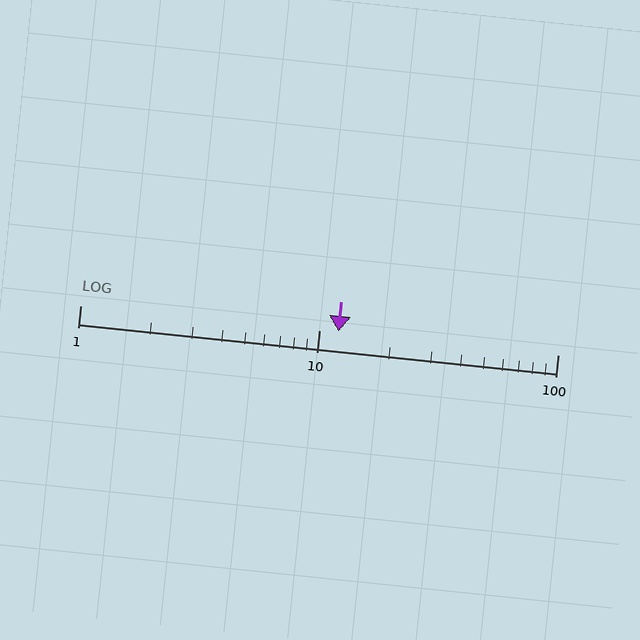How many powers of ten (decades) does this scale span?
The scale spans 2 decades, from 1 to 100.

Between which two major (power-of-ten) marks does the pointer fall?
The pointer is between 10 and 100.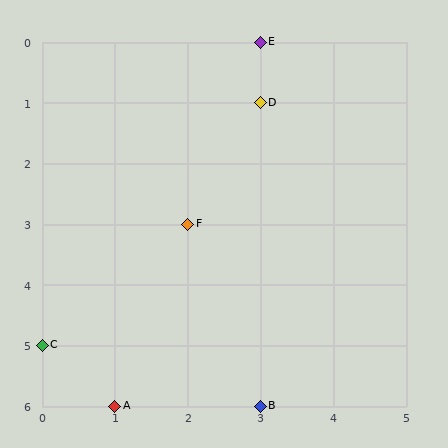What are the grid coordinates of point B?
Point B is at grid coordinates (3, 6).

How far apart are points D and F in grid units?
Points D and F are 1 column and 2 rows apart (about 2.2 grid units diagonally).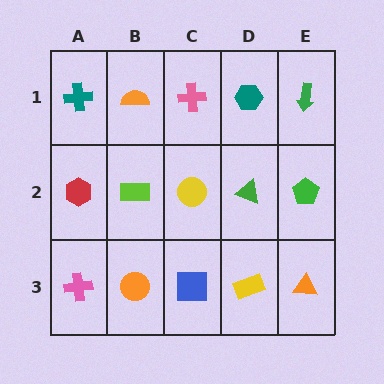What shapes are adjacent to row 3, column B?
A lime rectangle (row 2, column B), a pink cross (row 3, column A), a blue square (row 3, column C).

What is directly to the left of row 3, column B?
A pink cross.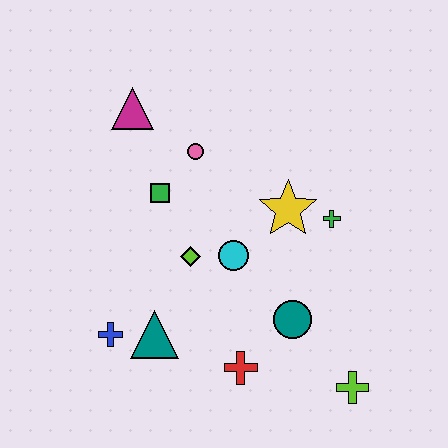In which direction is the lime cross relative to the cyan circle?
The lime cross is below the cyan circle.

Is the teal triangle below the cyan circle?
Yes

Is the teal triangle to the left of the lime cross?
Yes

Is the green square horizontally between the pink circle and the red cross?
No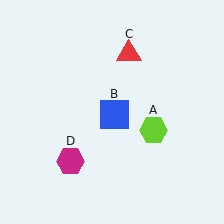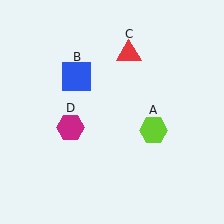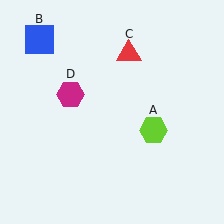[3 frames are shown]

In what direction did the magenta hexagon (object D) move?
The magenta hexagon (object D) moved up.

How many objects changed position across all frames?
2 objects changed position: blue square (object B), magenta hexagon (object D).